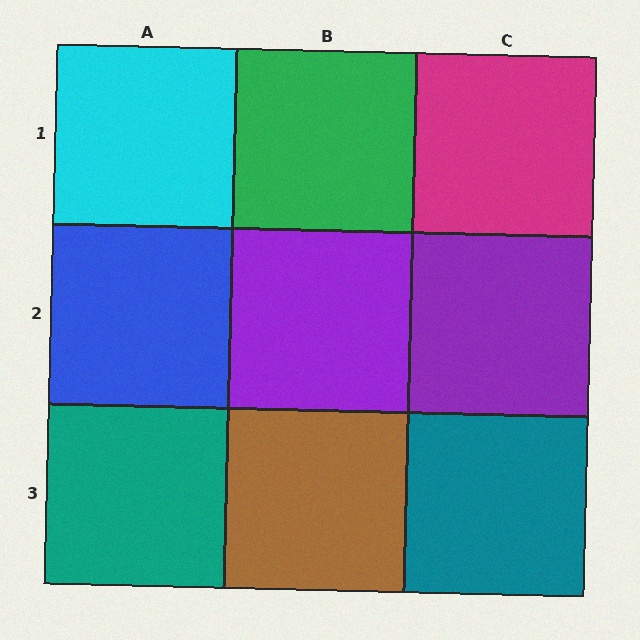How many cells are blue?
1 cell is blue.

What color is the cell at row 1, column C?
Magenta.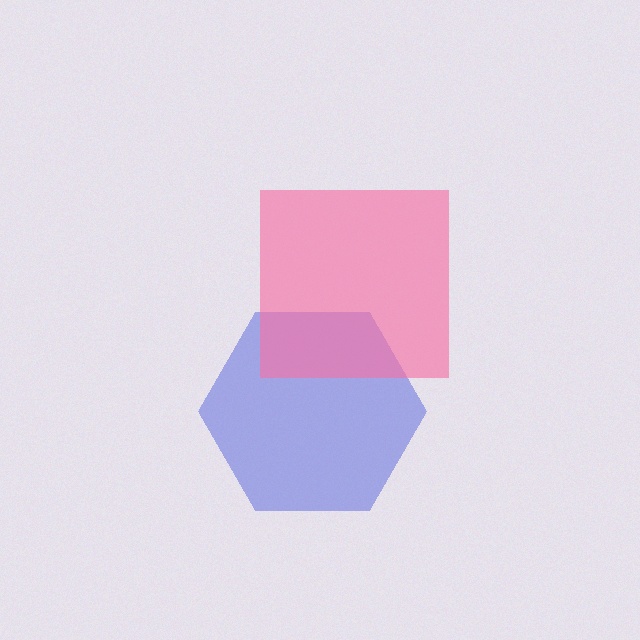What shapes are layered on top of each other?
The layered shapes are: a blue hexagon, a pink square.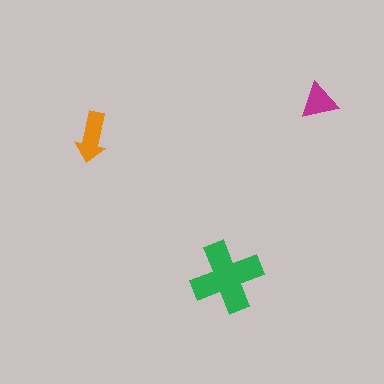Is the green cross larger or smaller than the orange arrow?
Larger.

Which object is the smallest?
The magenta triangle.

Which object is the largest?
The green cross.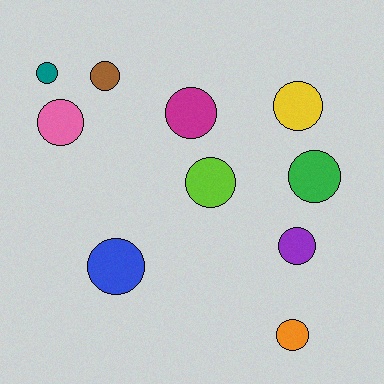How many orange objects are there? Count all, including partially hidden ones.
There is 1 orange object.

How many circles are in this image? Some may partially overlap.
There are 10 circles.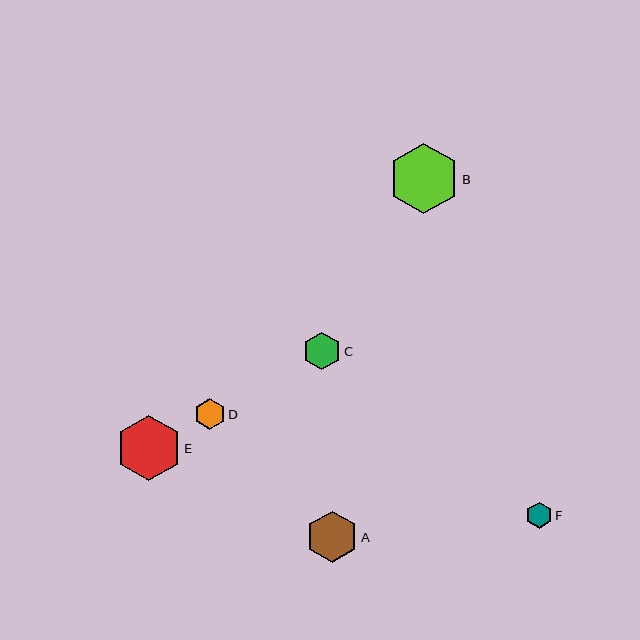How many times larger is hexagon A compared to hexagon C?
Hexagon A is approximately 1.4 times the size of hexagon C.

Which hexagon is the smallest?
Hexagon F is the smallest with a size of approximately 26 pixels.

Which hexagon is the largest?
Hexagon B is the largest with a size of approximately 71 pixels.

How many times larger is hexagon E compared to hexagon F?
Hexagon E is approximately 2.5 times the size of hexagon F.